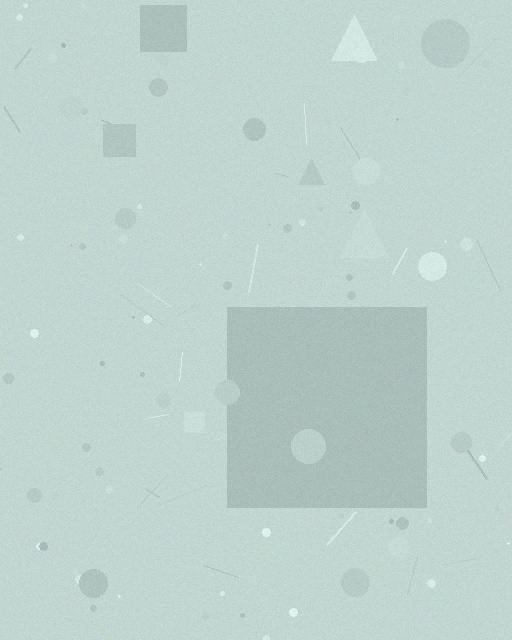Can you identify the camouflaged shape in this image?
The camouflaged shape is a square.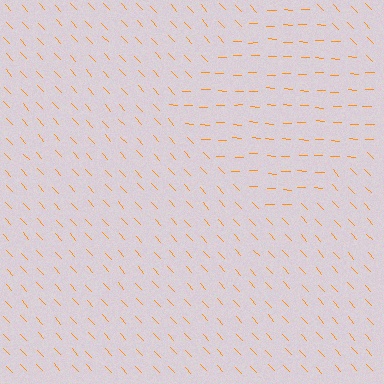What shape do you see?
I see a diamond.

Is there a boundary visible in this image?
Yes, there is a texture boundary formed by a change in line orientation.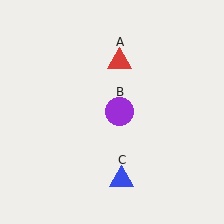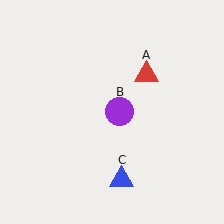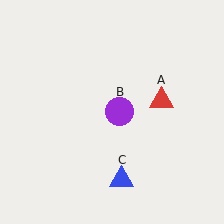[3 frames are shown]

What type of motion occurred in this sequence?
The red triangle (object A) rotated clockwise around the center of the scene.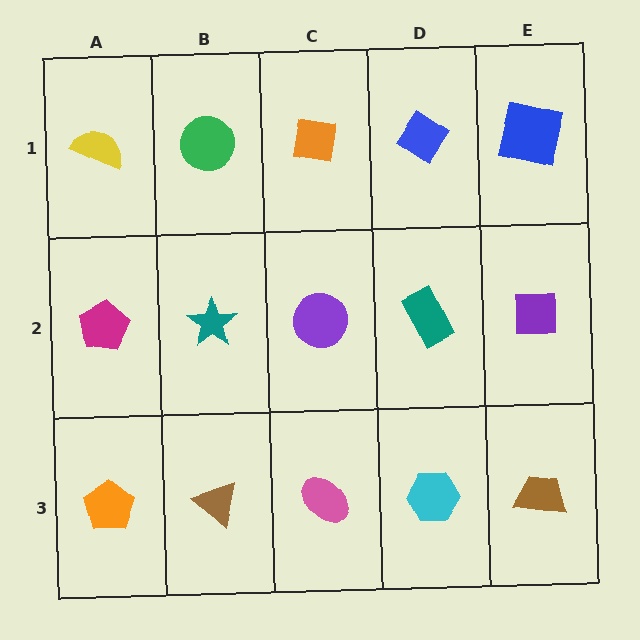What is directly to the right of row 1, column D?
A blue square.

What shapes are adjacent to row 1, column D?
A teal rectangle (row 2, column D), an orange square (row 1, column C), a blue square (row 1, column E).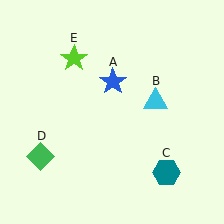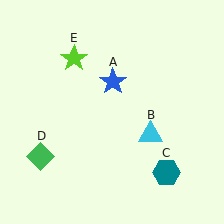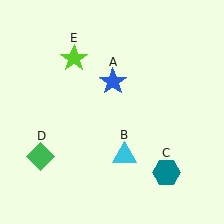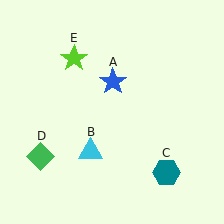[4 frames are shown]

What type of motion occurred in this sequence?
The cyan triangle (object B) rotated clockwise around the center of the scene.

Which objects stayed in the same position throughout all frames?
Blue star (object A) and teal hexagon (object C) and green diamond (object D) and lime star (object E) remained stationary.